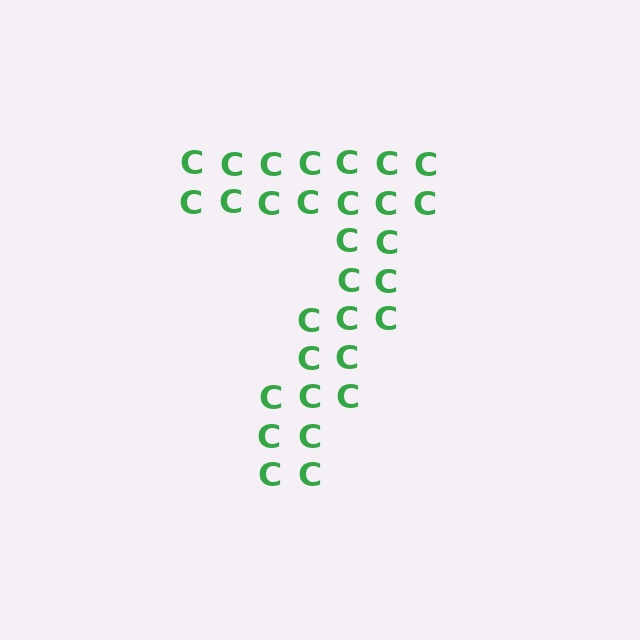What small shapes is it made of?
It is made of small letter C's.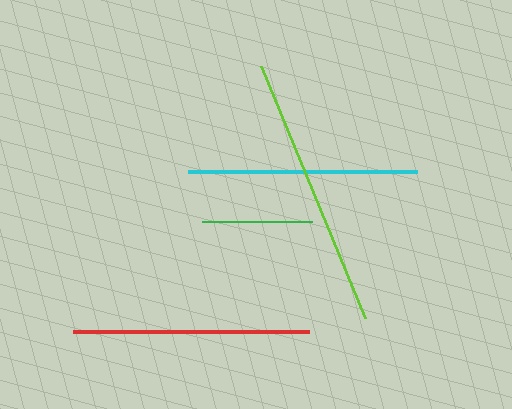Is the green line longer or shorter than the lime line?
The lime line is longer than the green line.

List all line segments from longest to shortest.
From longest to shortest: lime, red, cyan, green.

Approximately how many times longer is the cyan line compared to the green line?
The cyan line is approximately 2.1 times the length of the green line.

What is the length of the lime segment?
The lime segment is approximately 273 pixels long.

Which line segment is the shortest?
The green line is the shortest at approximately 110 pixels.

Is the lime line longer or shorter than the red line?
The lime line is longer than the red line.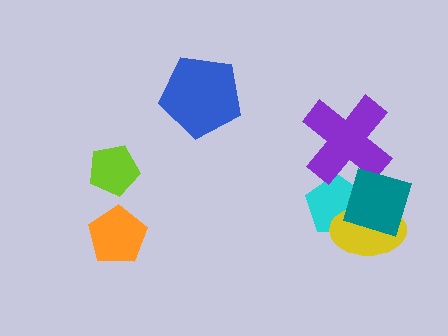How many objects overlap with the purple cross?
1 object overlaps with the purple cross.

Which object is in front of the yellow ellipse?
The teal square is in front of the yellow ellipse.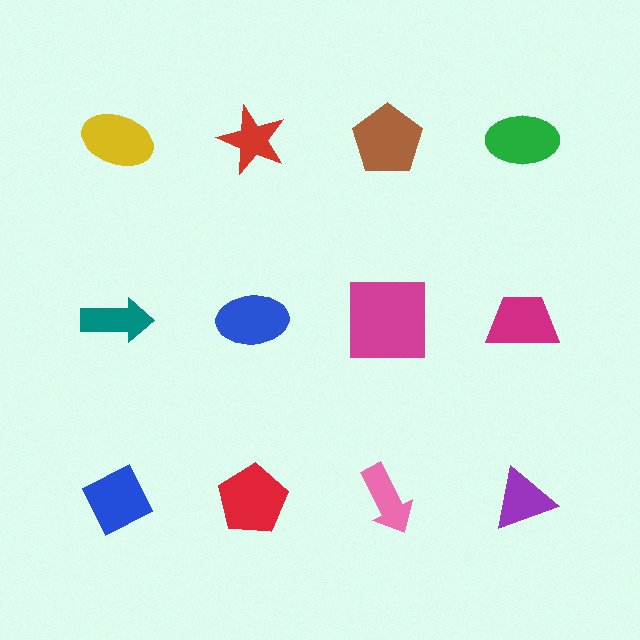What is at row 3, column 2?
A red pentagon.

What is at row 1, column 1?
A yellow ellipse.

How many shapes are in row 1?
4 shapes.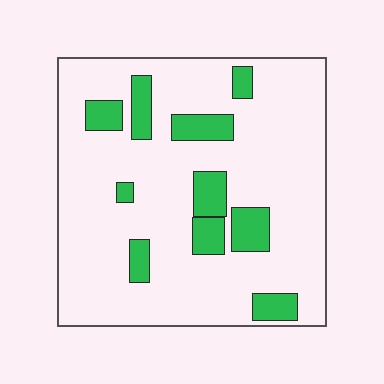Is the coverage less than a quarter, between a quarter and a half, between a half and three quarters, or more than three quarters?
Less than a quarter.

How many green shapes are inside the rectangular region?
10.